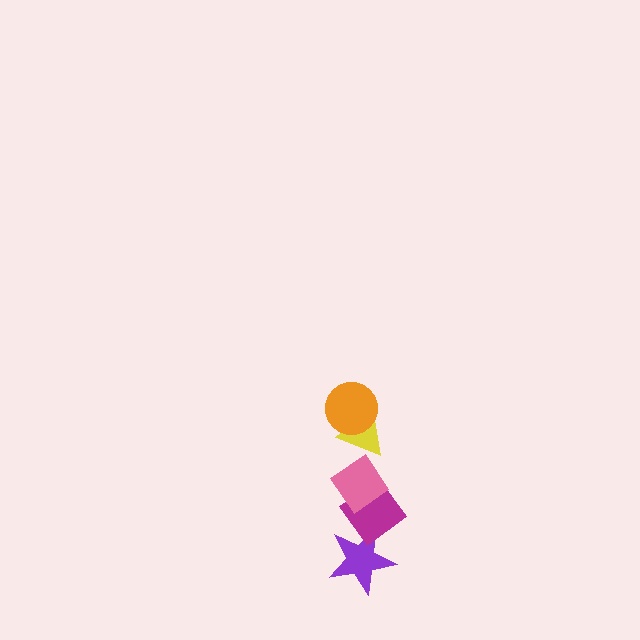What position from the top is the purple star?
The purple star is 5th from the top.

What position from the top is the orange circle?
The orange circle is 1st from the top.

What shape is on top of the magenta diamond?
The pink diamond is on top of the magenta diamond.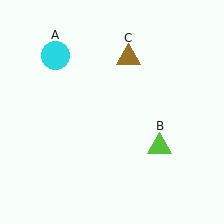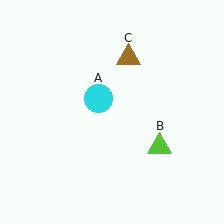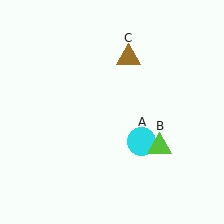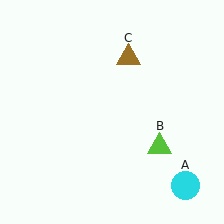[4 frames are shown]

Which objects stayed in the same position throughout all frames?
Lime triangle (object B) and brown triangle (object C) remained stationary.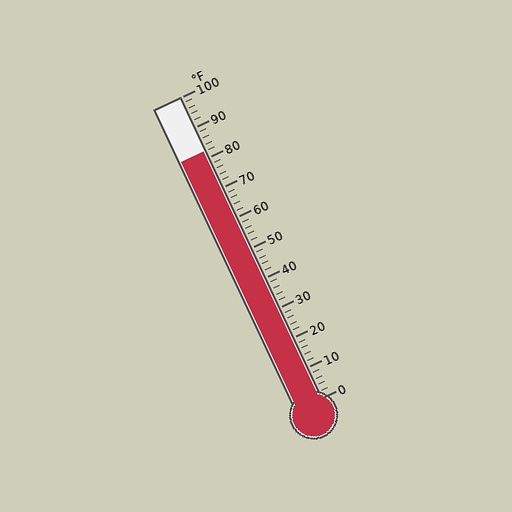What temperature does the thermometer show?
The thermometer shows approximately 82°F.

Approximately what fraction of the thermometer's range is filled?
The thermometer is filled to approximately 80% of its range.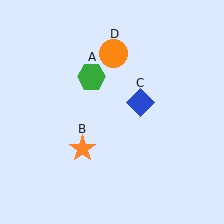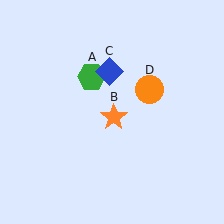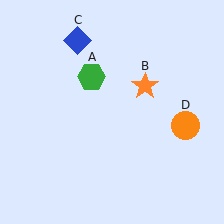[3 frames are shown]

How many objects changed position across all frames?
3 objects changed position: orange star (object B), blue diamond (object C), orange circle (object D).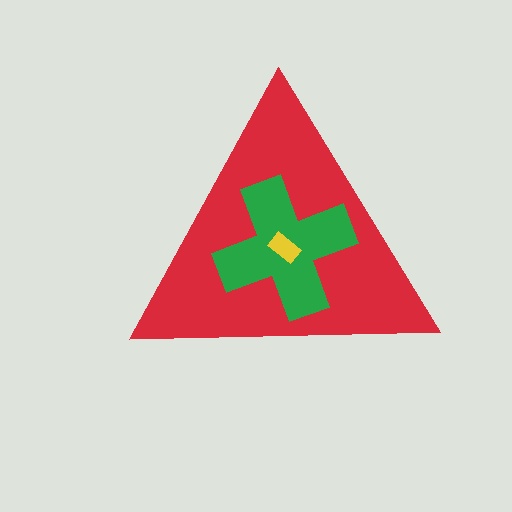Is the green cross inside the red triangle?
Yes.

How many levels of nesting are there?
3.